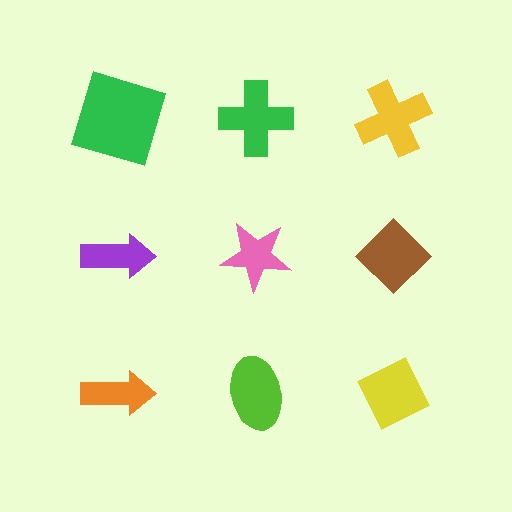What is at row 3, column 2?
A lime ellipse.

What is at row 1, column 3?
A yellow cross.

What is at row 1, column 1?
A green square.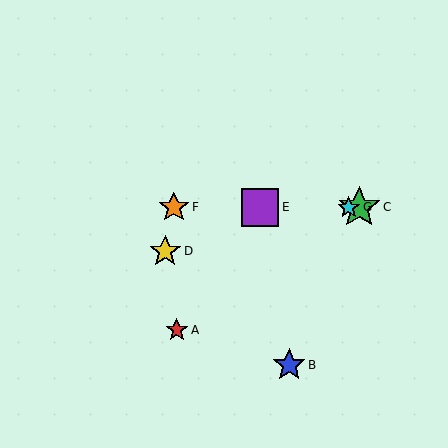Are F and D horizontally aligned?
No, F is at y≈208 and D is at y≈251.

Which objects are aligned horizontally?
Objects C, E, F, G are aligned horizontally.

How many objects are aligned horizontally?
4 objects (C, E, F, G) are aligned horizontally.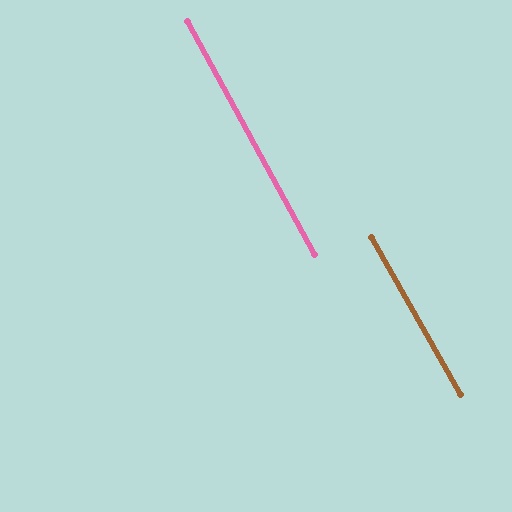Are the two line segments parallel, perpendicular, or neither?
Parallel — their directions differ by only 0.9°.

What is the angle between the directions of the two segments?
Approximately 1 degree.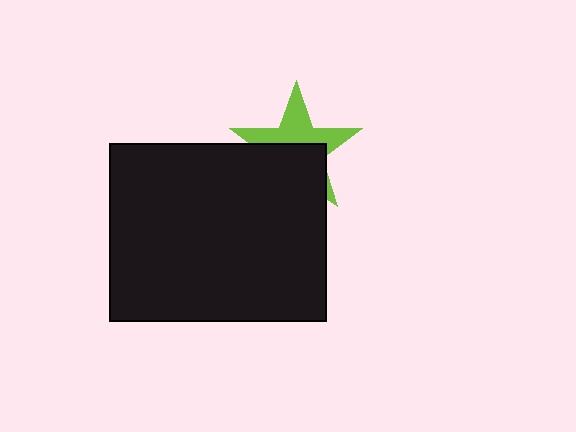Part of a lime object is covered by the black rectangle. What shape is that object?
It is a star.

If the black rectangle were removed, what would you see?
You would see the complete lime star.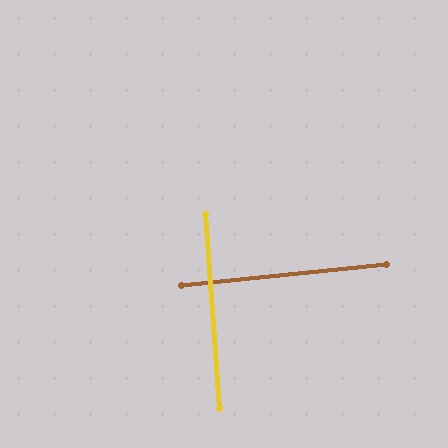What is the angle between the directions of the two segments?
Approximately 88 degrees.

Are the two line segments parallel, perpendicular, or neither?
Perpendicular — they meet at approximately 88°.